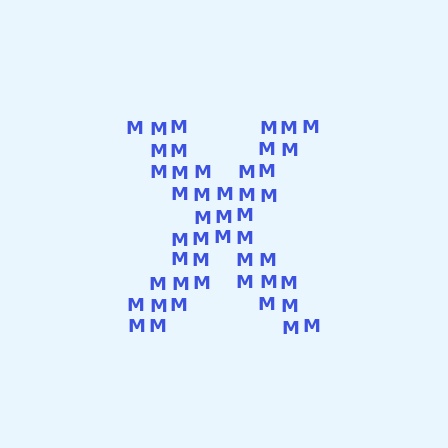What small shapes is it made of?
It is made of small letter M's.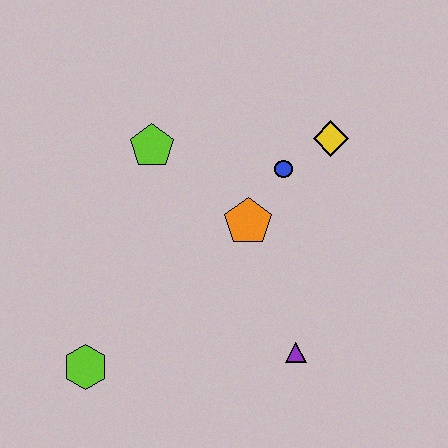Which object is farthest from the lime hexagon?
The yellow diamond is farthest from the lime hexagon.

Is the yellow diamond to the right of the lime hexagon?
Yes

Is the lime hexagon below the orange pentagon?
Yes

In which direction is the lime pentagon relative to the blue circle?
The lime pentagon is to the left of the blue circle.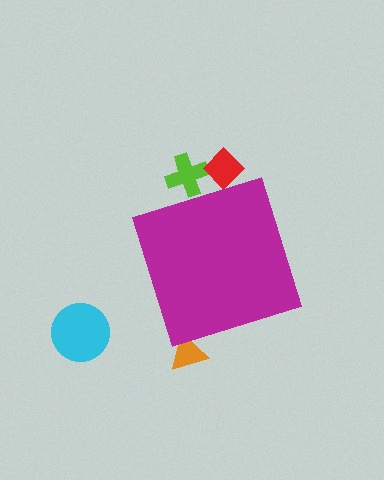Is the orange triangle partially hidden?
Yes, the orange triangle is partially hidden behind the magenta diamond.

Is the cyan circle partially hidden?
No, the cyan circle is fully visible.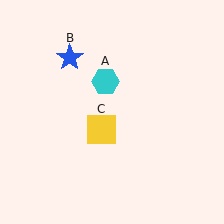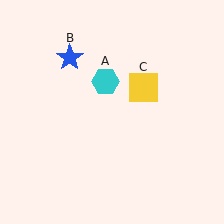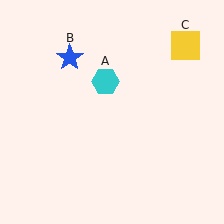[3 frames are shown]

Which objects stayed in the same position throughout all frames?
Cyan hexagon (object A) and blue star (object B) remained stationary.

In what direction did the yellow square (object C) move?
The yellow square (object C) moved up and to the right.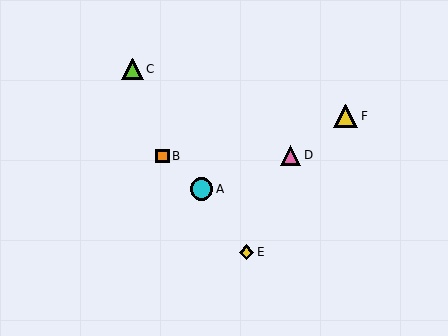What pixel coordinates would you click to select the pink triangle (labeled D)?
Click at (291, 155) to select the pink triangle D.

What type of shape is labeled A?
Shape A is a cyan circle.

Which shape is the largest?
The yellow triangle (labeled F) is the largest.